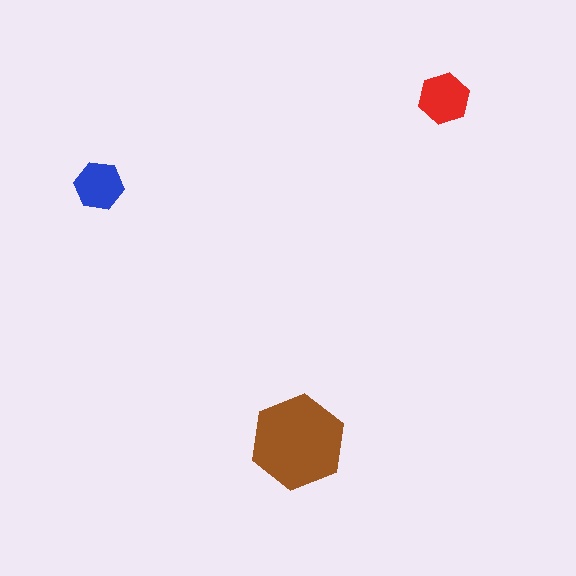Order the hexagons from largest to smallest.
the brown one, the red one, the blue one.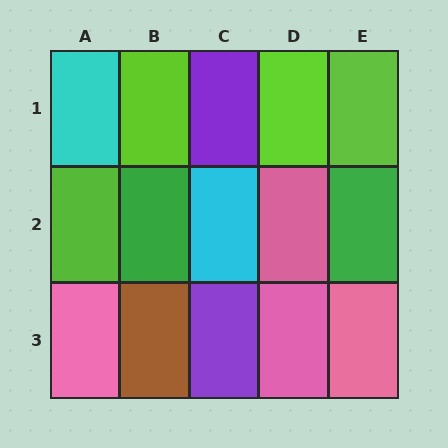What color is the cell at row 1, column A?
Cyan.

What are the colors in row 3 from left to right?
Pink, brown, purple, pink, pink.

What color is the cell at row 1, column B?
Lime.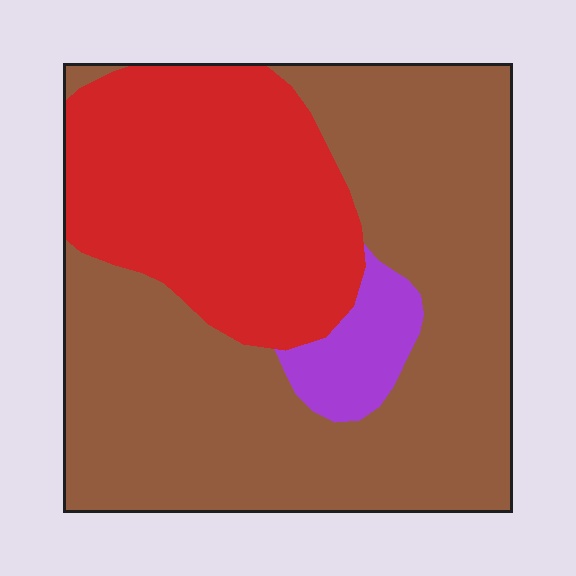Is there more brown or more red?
Brown.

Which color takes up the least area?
Purple, at roughly 5%.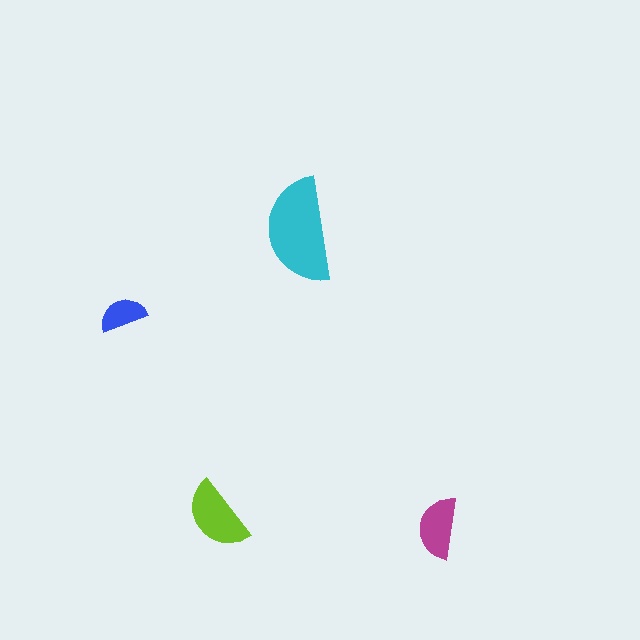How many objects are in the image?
There are 4 objects in the image.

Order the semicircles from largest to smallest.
the cyan one, the lime one, the magenta one, the blue one.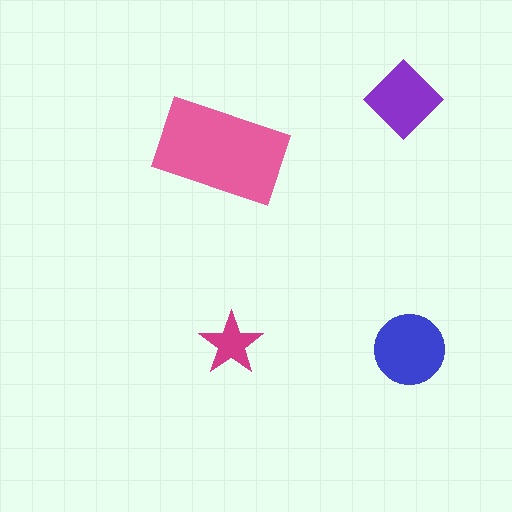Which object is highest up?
The purple diamond is topmost.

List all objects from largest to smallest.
The pink rectangle, the blue circle, the purple diamond, the magenta star.